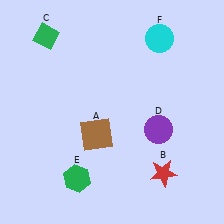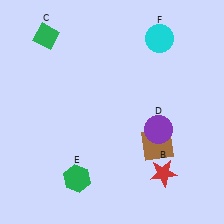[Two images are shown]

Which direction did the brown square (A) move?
The brown square (A) moved right.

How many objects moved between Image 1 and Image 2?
1 object moved between the two images.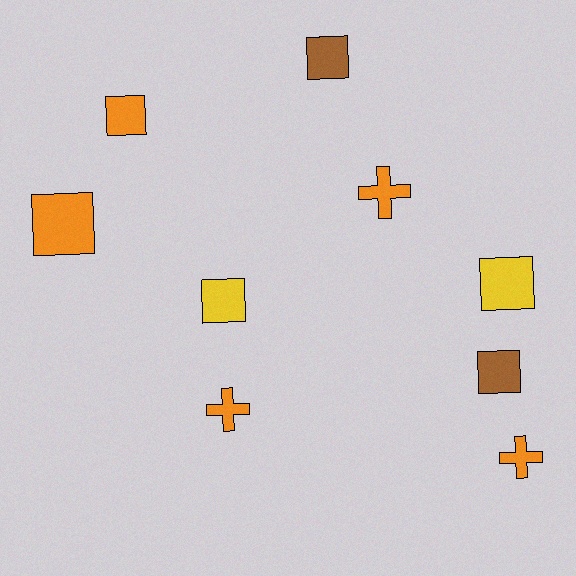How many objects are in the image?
There are 9 objects.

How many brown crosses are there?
There are no brown crosses.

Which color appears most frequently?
Orange, with 5 objects.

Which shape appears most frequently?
Square, with 6 objects.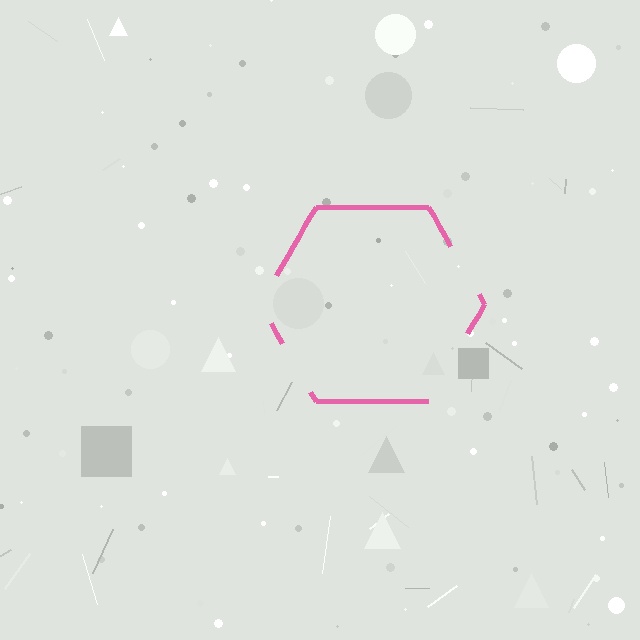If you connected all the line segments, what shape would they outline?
They would outline a hexagon.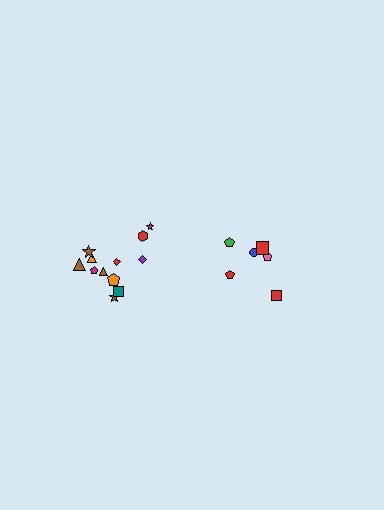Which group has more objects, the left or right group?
The left group.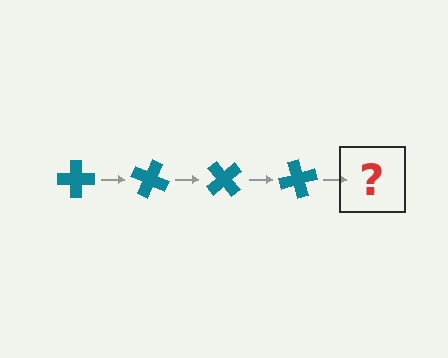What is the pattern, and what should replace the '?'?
The pattern is that the cross rotates 25 degrees each step. The '?' should be a teal cross rotated 100 degrees.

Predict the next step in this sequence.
The next step is a teal cross rotated 100 degrees.